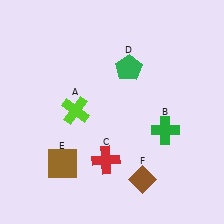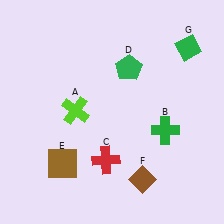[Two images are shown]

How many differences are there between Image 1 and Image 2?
There is 1 difference between the two images.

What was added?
A green diamond (G) was added in Image 2.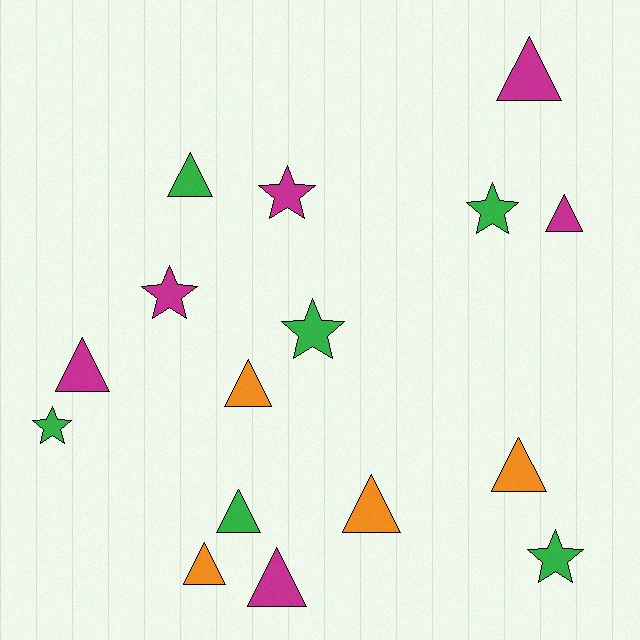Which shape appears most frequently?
Triangle, with 10 objects.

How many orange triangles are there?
There are 4 orange triangles.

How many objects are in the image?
There are 16 objects.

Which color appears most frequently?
Magenta, with 6 objects.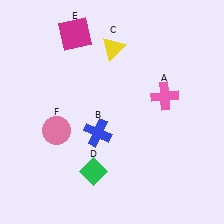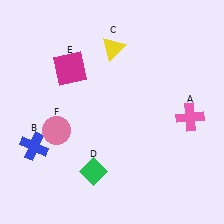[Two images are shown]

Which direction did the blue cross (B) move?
The blue cross (B) moved left.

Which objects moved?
The objects that moved are: the pink cross (A), the blue cross (B), the magenta square (E).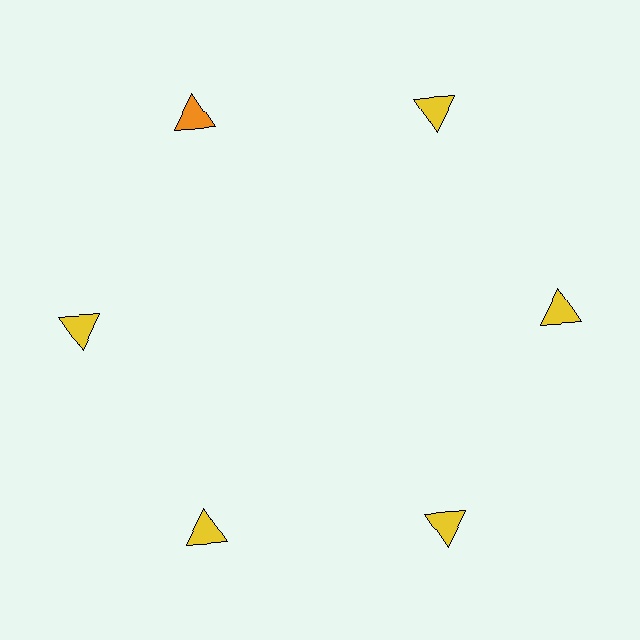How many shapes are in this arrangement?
There are 6 shapes arranged in a ring pattern.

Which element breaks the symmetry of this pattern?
The orange triangle at roughly the 11 o'clock position breaks the symmetry. All other shapes are yellow triangles.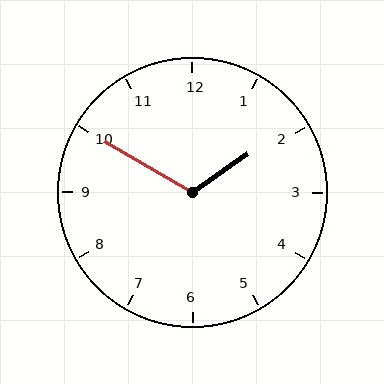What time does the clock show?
1:50.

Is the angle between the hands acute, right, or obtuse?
It is obtuse.